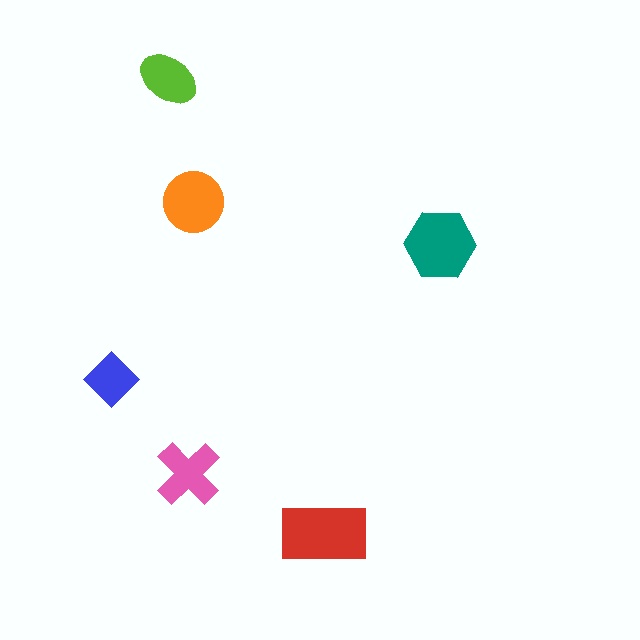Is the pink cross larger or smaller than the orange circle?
Smaller.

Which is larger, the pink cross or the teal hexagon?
The teal hexagon.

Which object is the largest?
The red rectangle.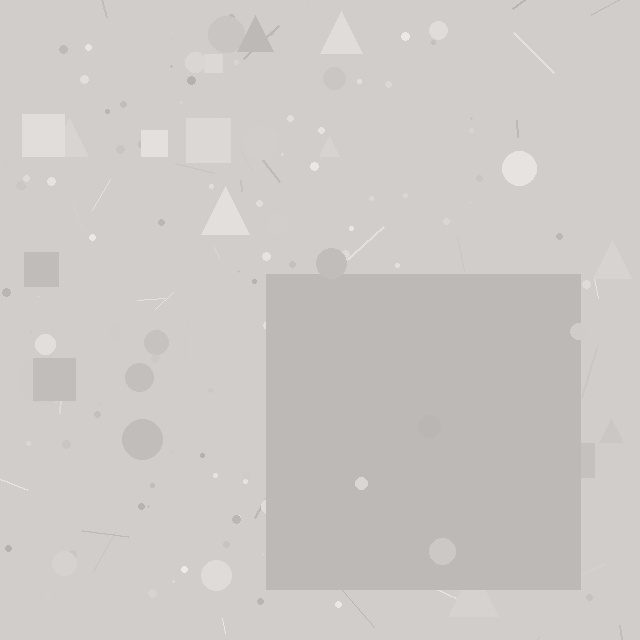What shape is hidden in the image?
A square is hidden in the image.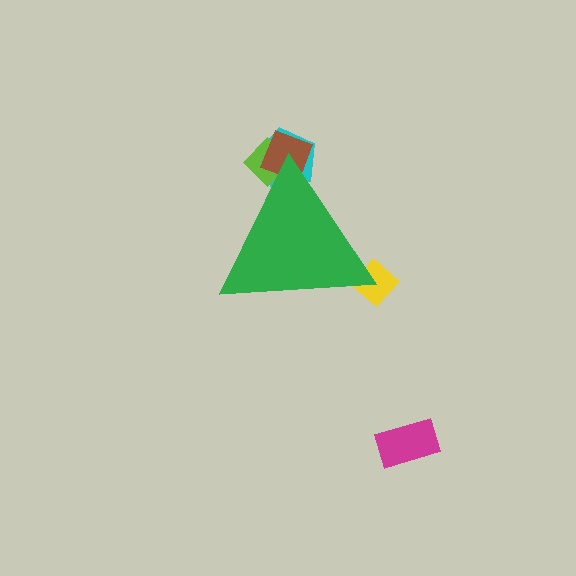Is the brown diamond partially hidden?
Yes, the brown diamond is partially hidden behind the green triangle.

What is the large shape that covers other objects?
A green triangle.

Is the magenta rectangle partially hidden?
No, the magenta rectangle is fully visible.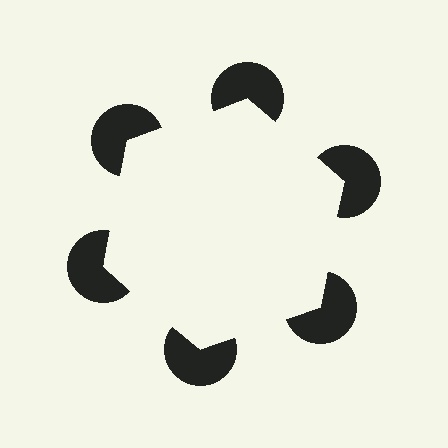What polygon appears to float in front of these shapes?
An illusory hexagon — its edges are inferred from the aligned wedge cuts in the pac-man discs, not physically drawn.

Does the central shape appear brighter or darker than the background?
It typically appears slightly brighter than the background, even though no actual brightness change is drawn.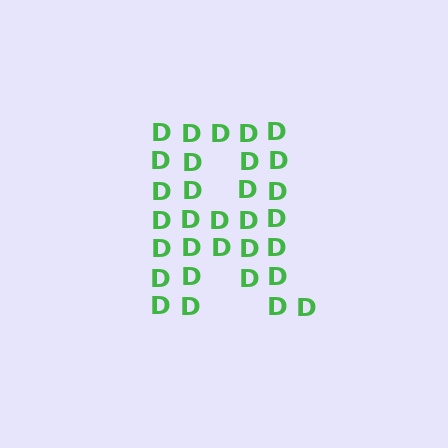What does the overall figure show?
The overall figure shows the letter R.